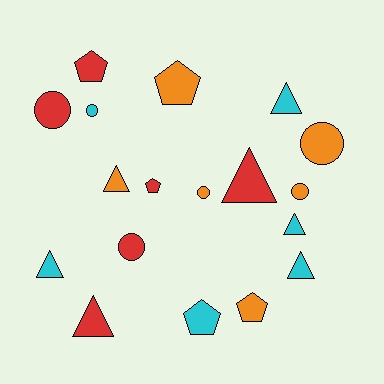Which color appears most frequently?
Orange, with 6 objects.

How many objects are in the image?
There are 18 objects.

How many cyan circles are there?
There is 1 cyan circle.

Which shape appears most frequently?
Triangle, with 7 objects.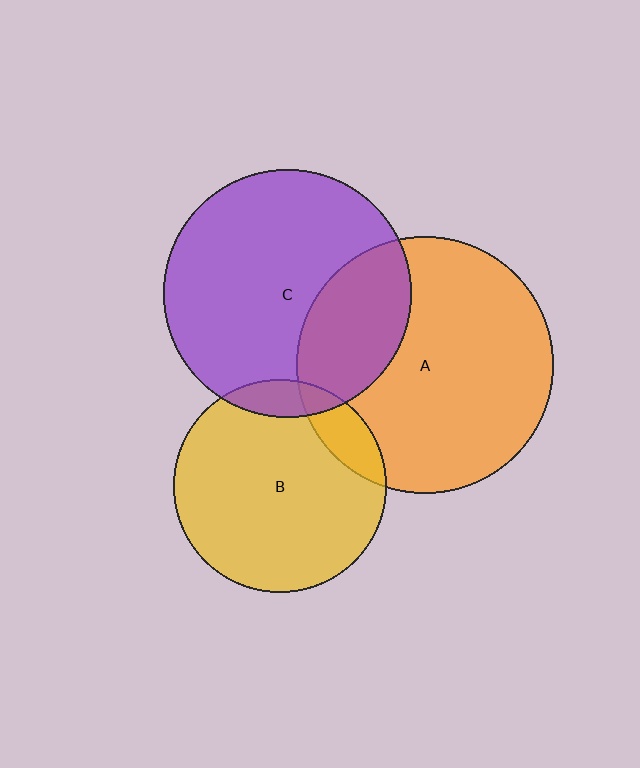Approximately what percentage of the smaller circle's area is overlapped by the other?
Approximately 10%.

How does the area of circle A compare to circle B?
Approximately 1.5 times.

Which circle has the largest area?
Circle A (orange).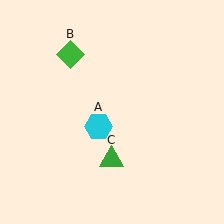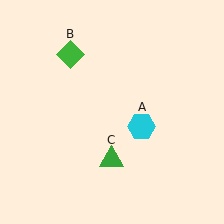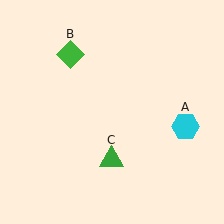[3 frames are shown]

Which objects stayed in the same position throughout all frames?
Green diamond (object B) and green triangle (object C) remained stationary.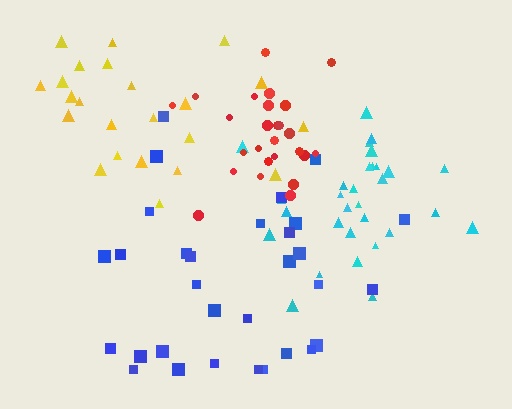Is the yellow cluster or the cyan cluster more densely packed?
Cyan.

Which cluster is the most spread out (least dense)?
Yellow.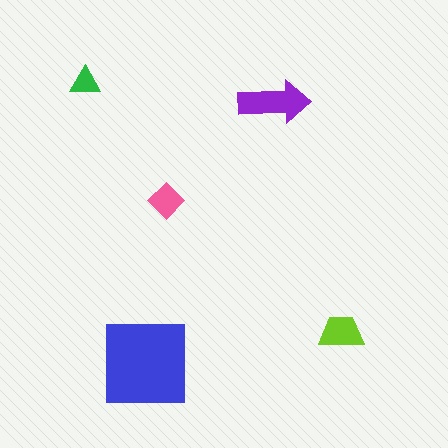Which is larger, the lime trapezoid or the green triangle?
The lime trapezoid.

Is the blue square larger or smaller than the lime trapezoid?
Larger.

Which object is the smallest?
The green triangle.